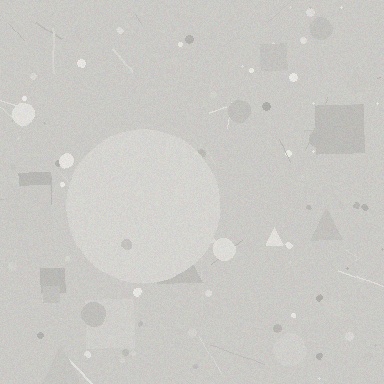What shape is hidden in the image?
A circle is hidden in the image.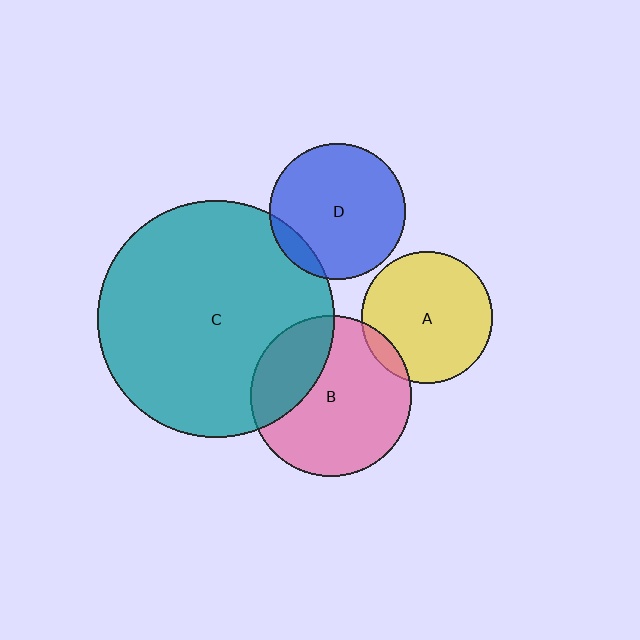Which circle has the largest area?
Circle C (teal).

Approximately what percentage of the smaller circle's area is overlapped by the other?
Approximately 30%.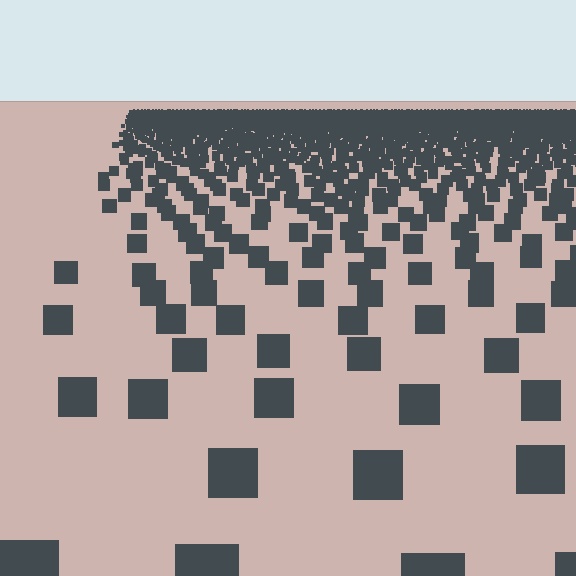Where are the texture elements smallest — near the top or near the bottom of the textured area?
Near the top.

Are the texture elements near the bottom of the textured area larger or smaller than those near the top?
Larger. Near the bottom, elements are closer to the viewer and appear at a bigger on-screen size.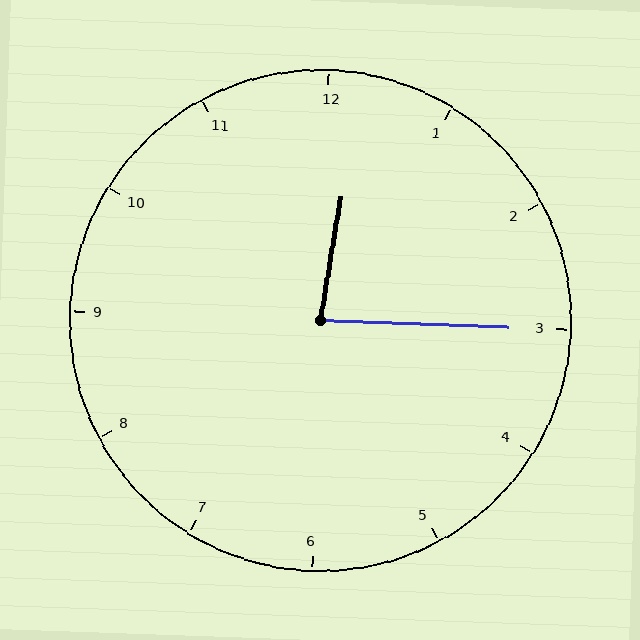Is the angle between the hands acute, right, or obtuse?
It is acute.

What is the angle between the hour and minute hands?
Approximately 82 degrees.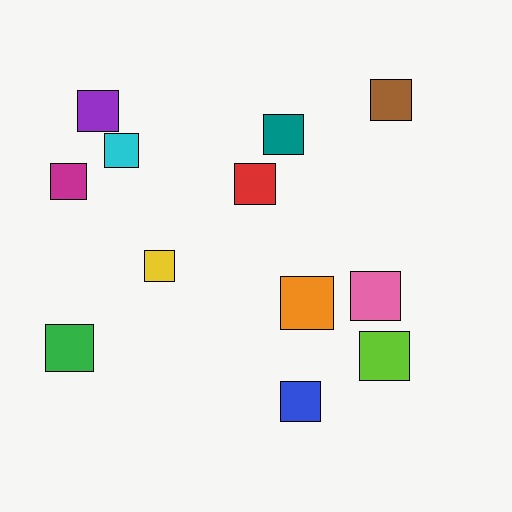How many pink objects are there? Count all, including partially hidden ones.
There is 1 pink object.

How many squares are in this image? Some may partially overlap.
There are 12 squares.